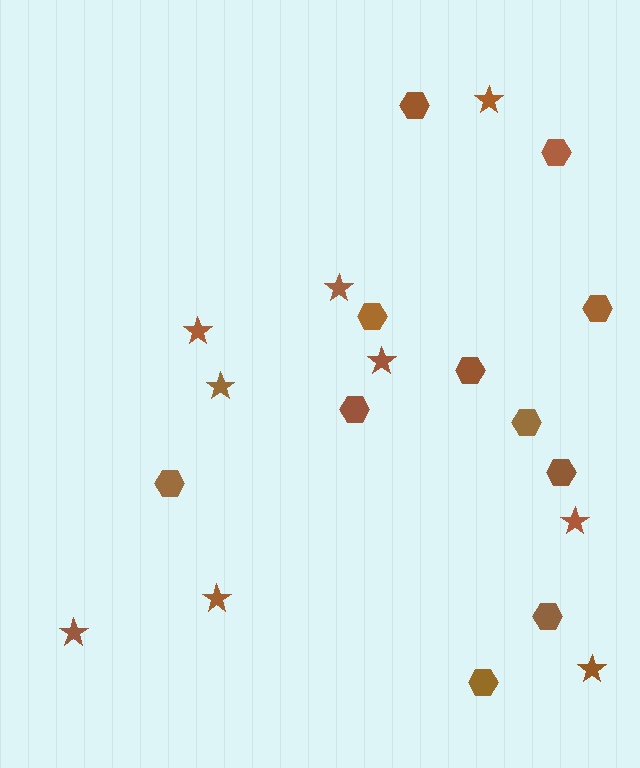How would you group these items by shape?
There are 2 groups: one group of stars (9) and one group of hexagons (11).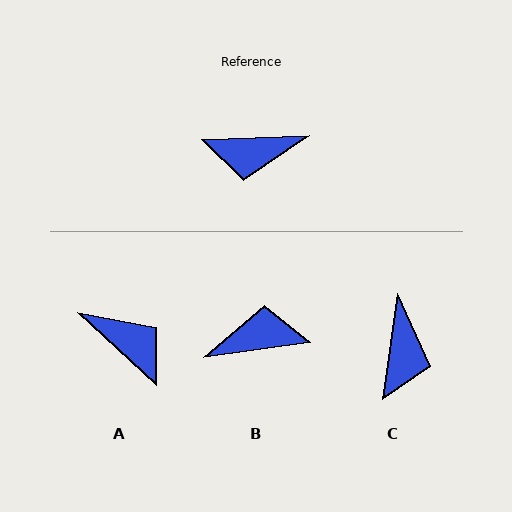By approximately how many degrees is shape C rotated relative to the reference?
Approximately 79 degrees counter-clockwise.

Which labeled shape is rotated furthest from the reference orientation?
B, about 175 degrees away.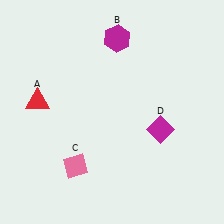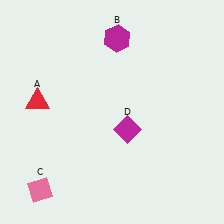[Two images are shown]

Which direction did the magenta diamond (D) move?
The magenta diamond (D) moved left.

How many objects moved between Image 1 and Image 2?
2 objects moved between the two images.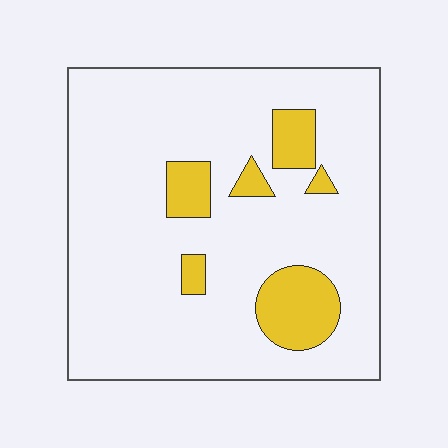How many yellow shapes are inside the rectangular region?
6.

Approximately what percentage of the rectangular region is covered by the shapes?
Approximately 15%.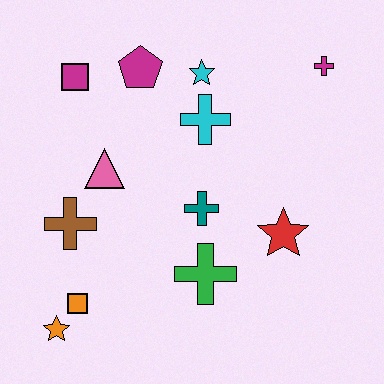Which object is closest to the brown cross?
The pink triangle is closest to the brown cross.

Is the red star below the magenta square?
Yes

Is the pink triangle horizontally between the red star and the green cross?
No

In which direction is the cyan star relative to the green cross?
The cyan star is above the green cross.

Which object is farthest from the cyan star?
The orange star is farthest from the cyan star.